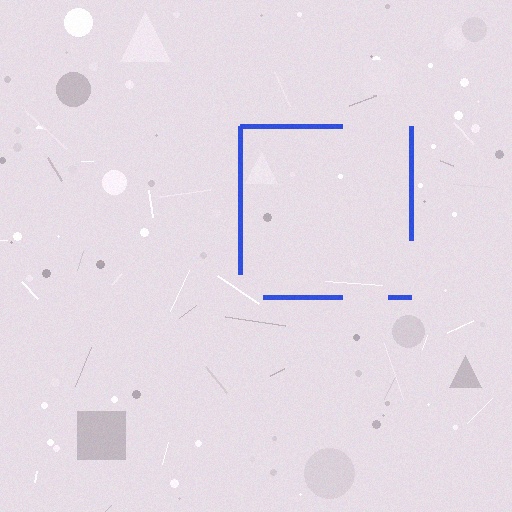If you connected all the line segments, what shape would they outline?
They would outline a square.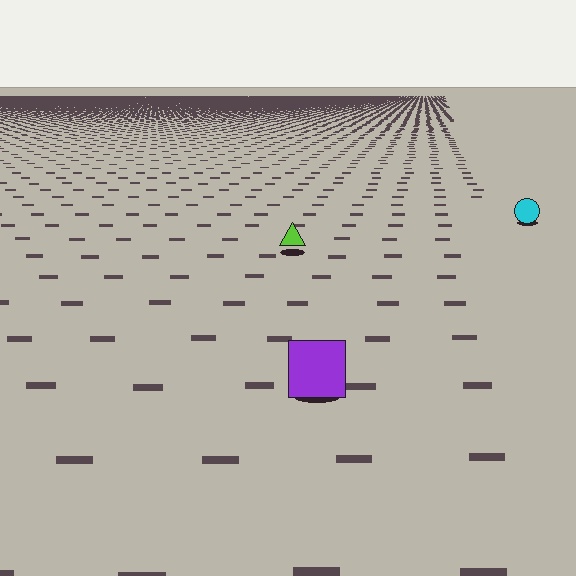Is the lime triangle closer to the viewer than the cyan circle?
Yes. The lime triangle is closer — you can tell from the texture gradient: the ground texture is coarser near it.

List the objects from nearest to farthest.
From nearest to farthest: the purple square, the lime triangle, the cyan circle.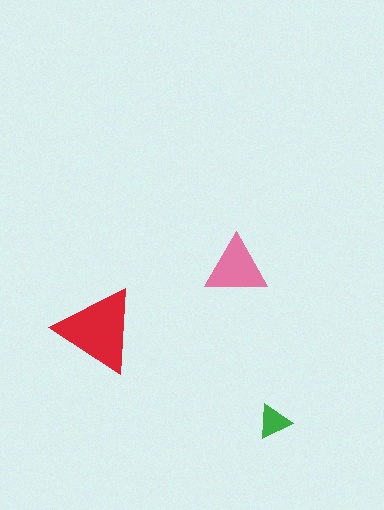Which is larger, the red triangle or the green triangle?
The red one.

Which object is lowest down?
The green triangle is bottommost.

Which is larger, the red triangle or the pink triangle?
The red one.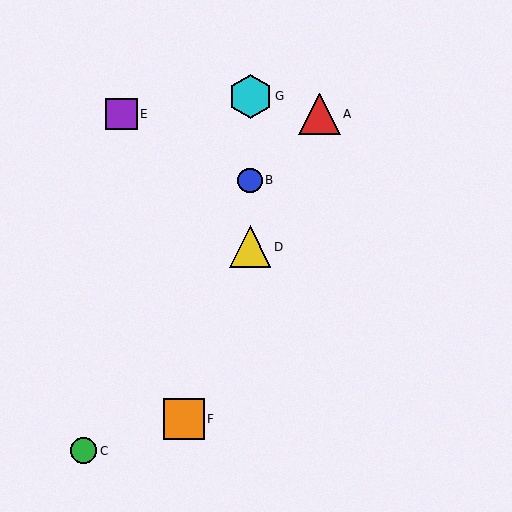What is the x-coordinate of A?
Object A is at x≈320.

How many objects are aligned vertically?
3 objects (B, D, G) are aligned vertically.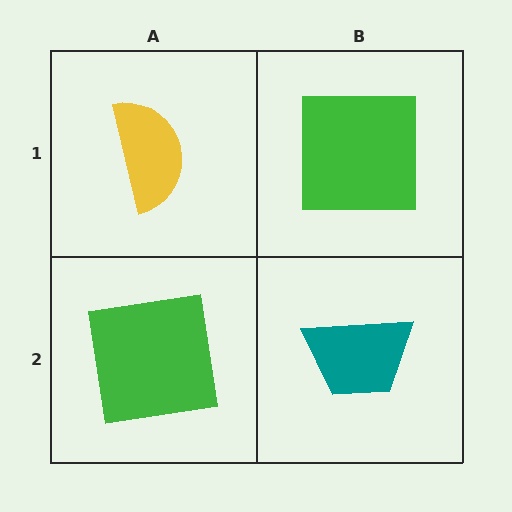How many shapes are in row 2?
2 shapes.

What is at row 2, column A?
A green square.